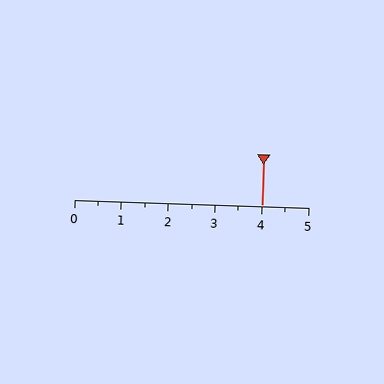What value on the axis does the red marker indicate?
The marker indicates approximately 4.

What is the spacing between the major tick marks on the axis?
The major ticks are spaced 1 apart.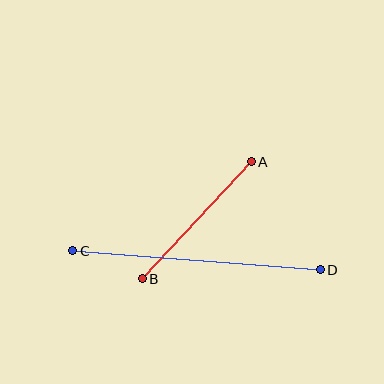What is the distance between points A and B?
The distance is approximately 160 pixels.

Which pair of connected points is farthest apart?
Points C and D are farthest apart.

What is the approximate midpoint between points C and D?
The midpoint is at approximately (196, 260) pixels.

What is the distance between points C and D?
The distance is approximately 248 pixels.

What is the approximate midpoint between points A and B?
The midpoint is at approximately (197, 220) pixels.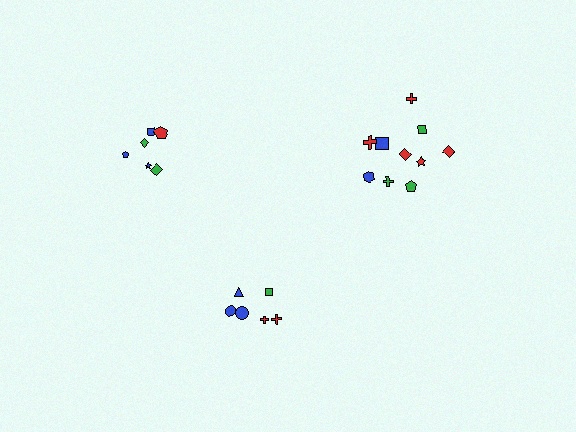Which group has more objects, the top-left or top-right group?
The top-right group.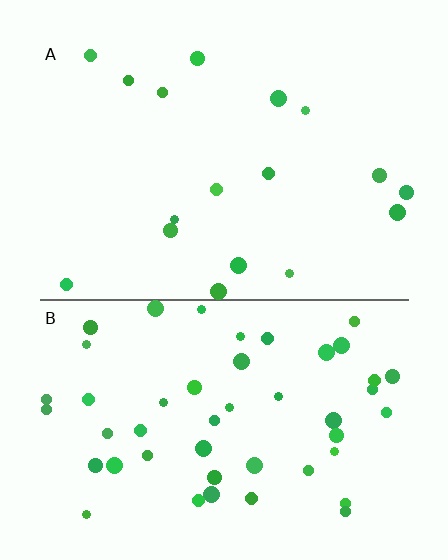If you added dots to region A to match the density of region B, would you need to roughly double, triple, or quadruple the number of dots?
Approximately triple.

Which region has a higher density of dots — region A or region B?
B (the bottom).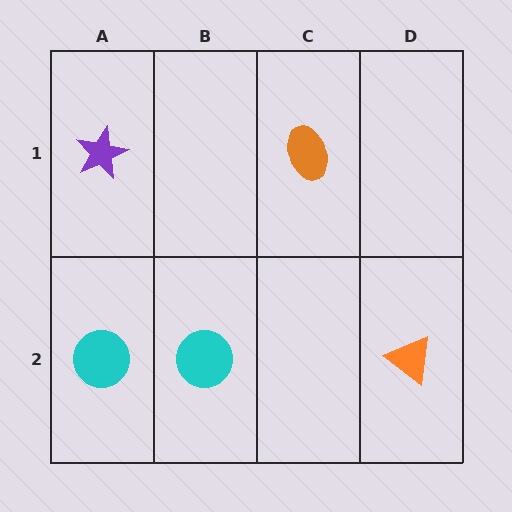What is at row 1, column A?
A purple star.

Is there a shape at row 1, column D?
No, that cell is empty.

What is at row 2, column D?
An orange triangle.